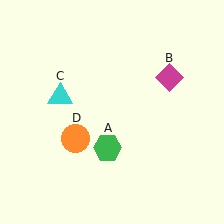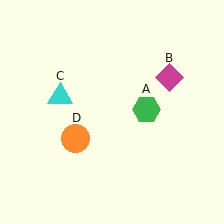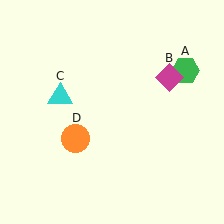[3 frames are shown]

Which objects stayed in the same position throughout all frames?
Magenta diamond (object B) and cyan triangle (object C) and orange circle (object D) remained stationary.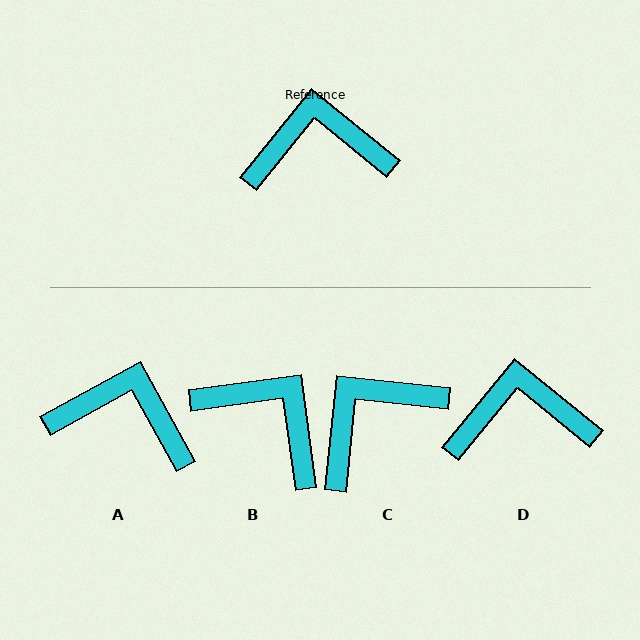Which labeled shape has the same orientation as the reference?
D.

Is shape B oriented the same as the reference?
No, it is off by about 43 degrees.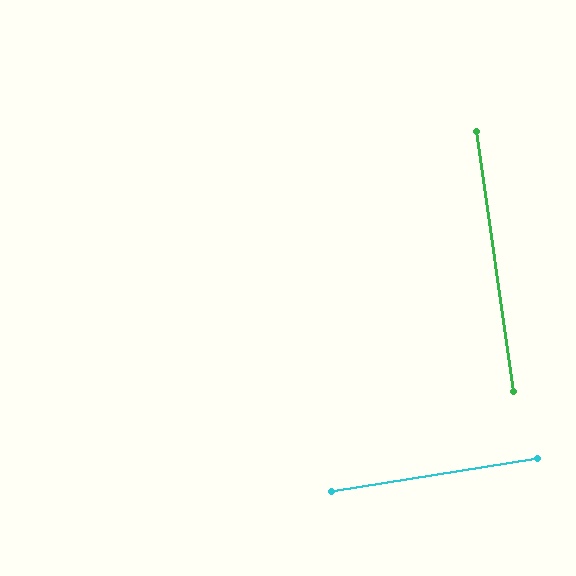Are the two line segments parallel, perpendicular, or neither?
Perpendicular — they meet at approximately 89°.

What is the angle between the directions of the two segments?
Approximately 89 degrees.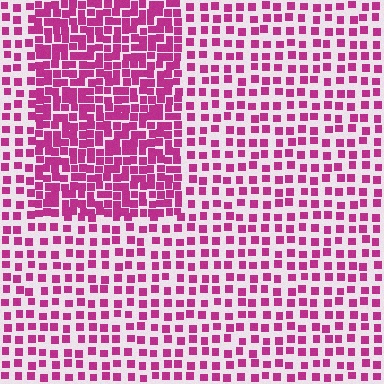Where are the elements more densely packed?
The elements are more densely packed inside the rectangle boundary.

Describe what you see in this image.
The image contains small magenta elements arranged at two different densities. A rectangle-shaped region is visible where the elements are more densely packed than the surrounding area.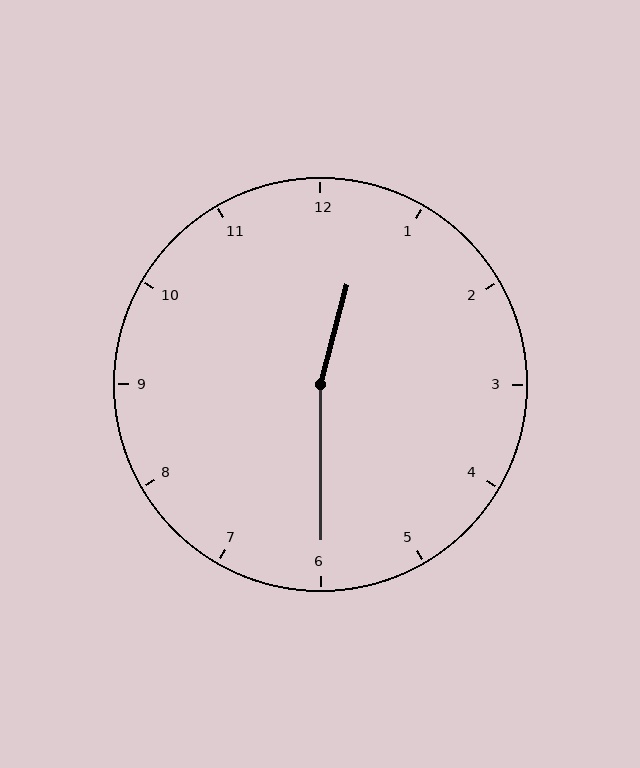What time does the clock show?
12:30.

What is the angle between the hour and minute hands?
Approximately 165 degrees.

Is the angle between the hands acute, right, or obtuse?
It is obtuse.